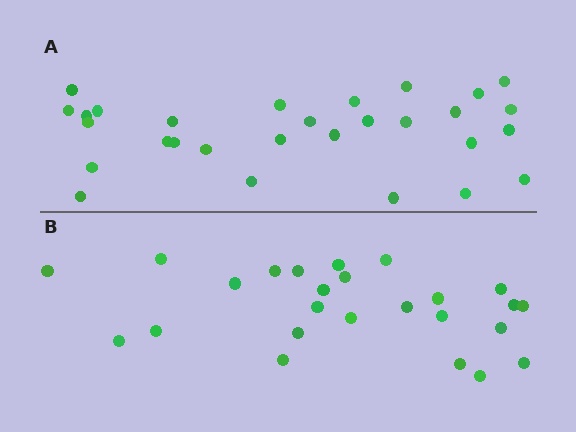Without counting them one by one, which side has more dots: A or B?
Region A (the top region) has more dots.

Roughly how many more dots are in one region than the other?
Region A has about 4 more dots than region B.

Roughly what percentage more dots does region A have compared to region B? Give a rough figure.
About 15% more.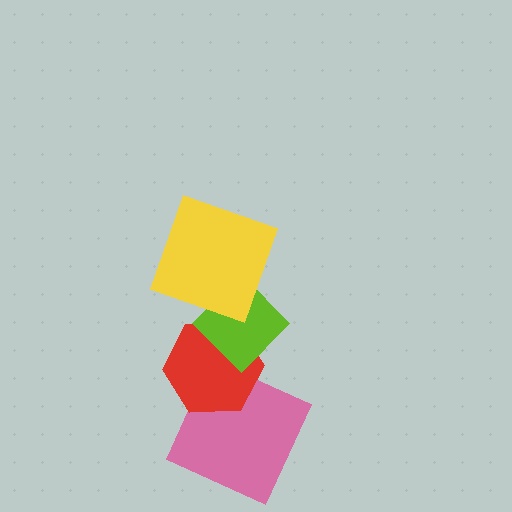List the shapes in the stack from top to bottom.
From top to bottom: the yellow square, the lime diamond, the red hexagon, the pink square.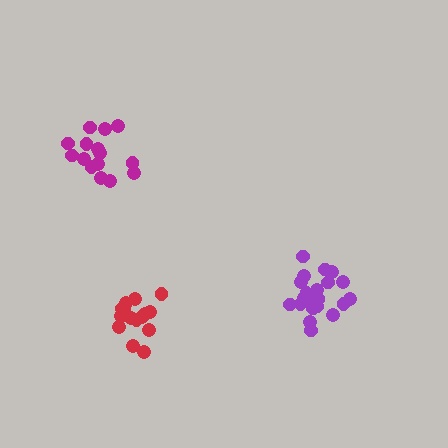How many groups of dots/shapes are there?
There are 3 groups.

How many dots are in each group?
Group 1: 21 dots, Group 2: 15 dots, Group 3: 15 dots (51 total).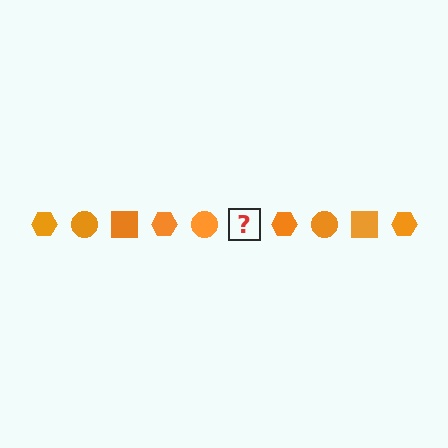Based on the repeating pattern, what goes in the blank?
The blank should be an orange square.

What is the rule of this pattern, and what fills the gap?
The rule is that the pattern cycles through hexagon, circle, square shapes in orange. The gap should be filled with an orange square.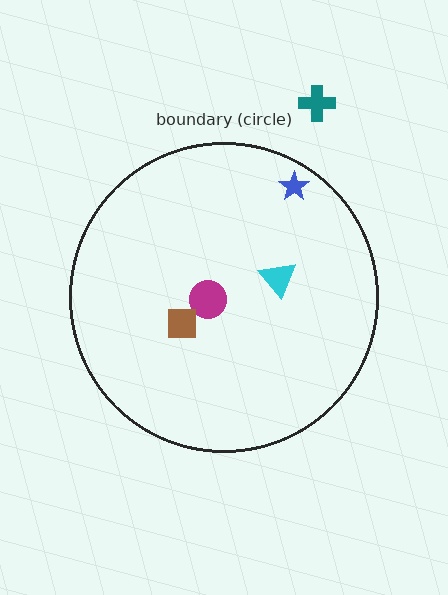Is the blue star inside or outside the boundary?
Inside.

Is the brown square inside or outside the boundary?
Inside.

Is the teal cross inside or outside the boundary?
Outside.